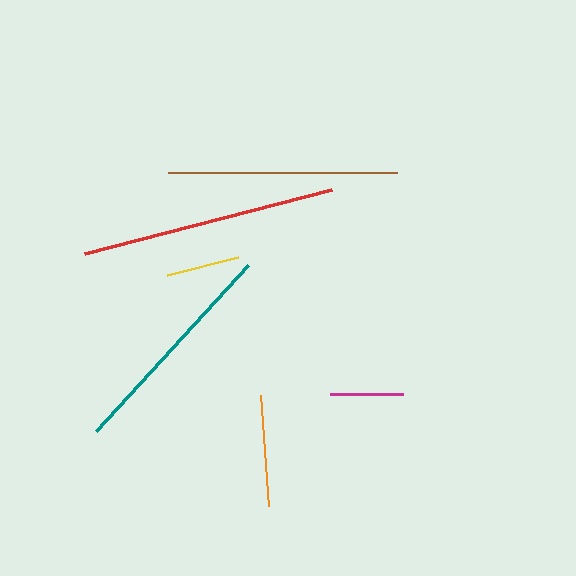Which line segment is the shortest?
The yellow line is the shortest at approximately 73 pixels.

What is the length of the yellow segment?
The yellow segment is approximately 73 pixels long.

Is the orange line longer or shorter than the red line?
The red line is longer than the orange line.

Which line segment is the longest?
The red line is the longest at approximately 256 pixels.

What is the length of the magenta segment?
The magenta segment is approximately 74 pixels long.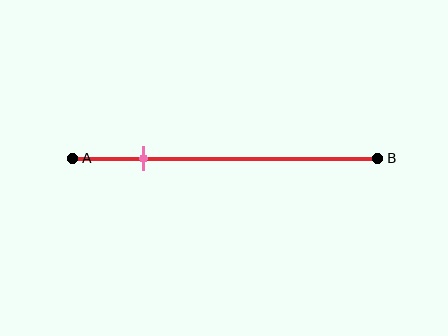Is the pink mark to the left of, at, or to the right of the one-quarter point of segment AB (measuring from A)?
The pink mark is approximately at the one-quarter point of segment AB.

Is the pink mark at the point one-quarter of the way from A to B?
Yes, the mark is approximately at the one-quarter point.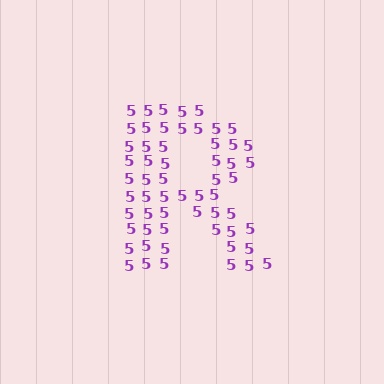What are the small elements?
The small elements are digit 5's.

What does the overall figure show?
The overall figure shows the letter R.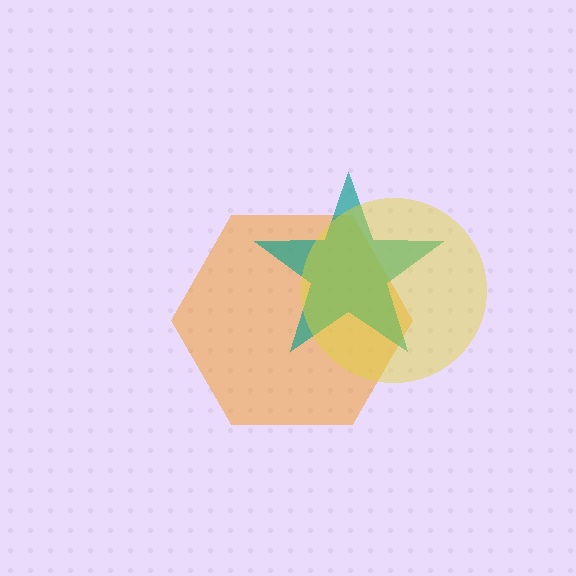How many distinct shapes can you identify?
There are 3 distinct shapes: an orange hexagon, a teal star, a yellow circle.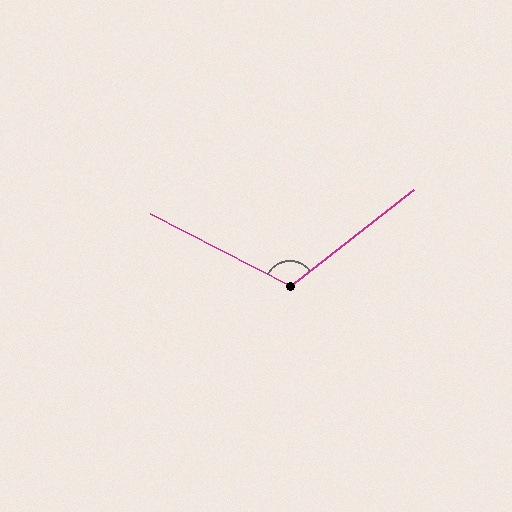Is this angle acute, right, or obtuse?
It is obtuse.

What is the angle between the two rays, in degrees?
Approximately 115 degrees.